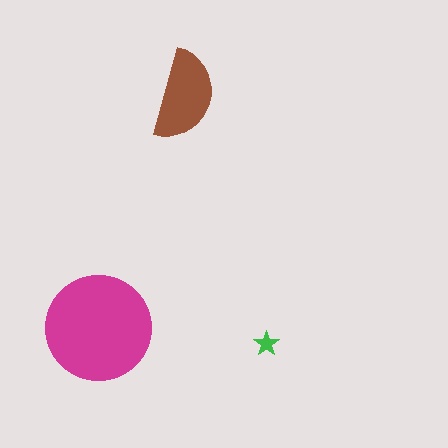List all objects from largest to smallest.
The magenta circle, the brown semicircle, the green star.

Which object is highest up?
The brown semicircle is topmost.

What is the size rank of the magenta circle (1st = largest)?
1st.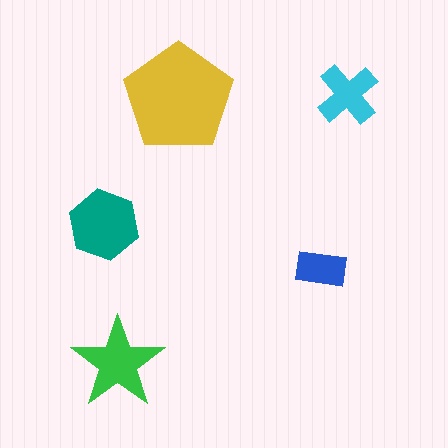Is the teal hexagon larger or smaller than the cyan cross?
Larger.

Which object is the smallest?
The blue rectangle.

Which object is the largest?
The yellow pentagon.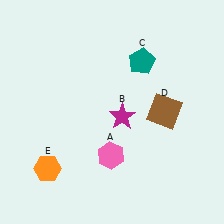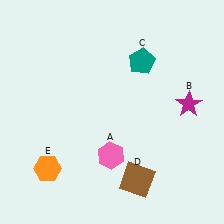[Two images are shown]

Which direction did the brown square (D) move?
The brown square (D) moved down.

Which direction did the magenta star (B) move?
The magenta star (B) moved right.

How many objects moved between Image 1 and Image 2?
2 objects moved between the two images.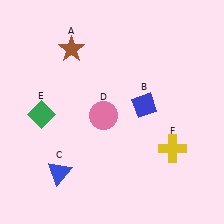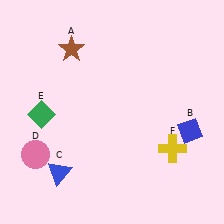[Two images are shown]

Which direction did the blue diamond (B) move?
The blue diamond (B) moved right.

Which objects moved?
The objects that moved are: the blue diamond (B), the pink circle (D).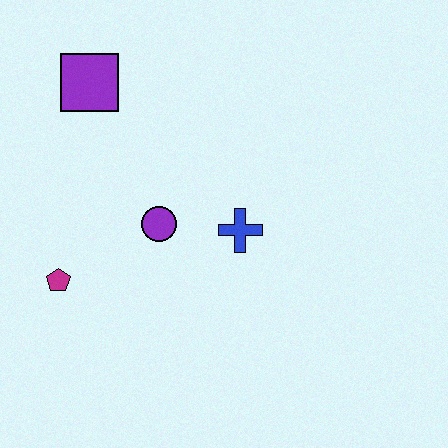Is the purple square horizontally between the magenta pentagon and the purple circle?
Yes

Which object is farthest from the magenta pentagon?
The purple square is farthest from the magenta pentagon.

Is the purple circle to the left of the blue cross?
Yes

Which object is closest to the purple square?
The purple circle is closest to the purple square.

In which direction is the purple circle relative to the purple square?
The purple circle is below the purple square.